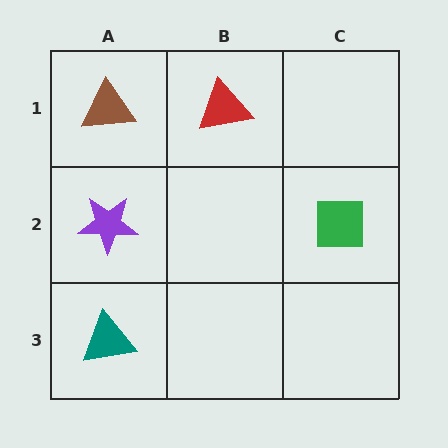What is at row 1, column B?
A red triangle.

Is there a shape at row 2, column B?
No, that cell is empty.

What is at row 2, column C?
A green square.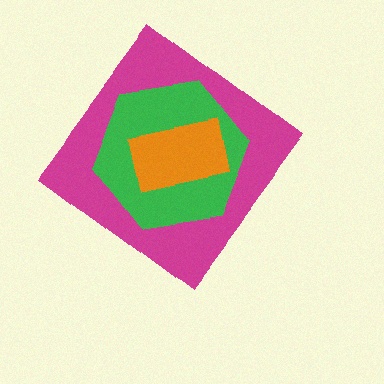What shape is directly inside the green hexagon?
The orange rectangle.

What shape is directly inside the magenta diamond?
The green hexagon.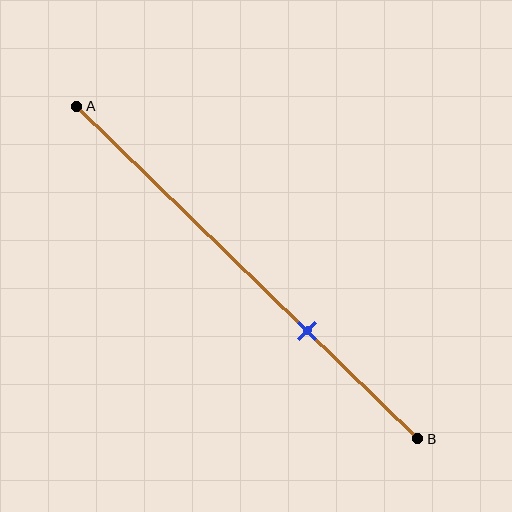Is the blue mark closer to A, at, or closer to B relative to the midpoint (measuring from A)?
The blue mark is closer to point B than the midpoint of segment AB.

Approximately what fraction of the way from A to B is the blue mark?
The blue mark is approximately 70% of the way from A to B.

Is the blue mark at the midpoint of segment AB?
No, the mark is at about 70% from A, not at the 50% midpoint.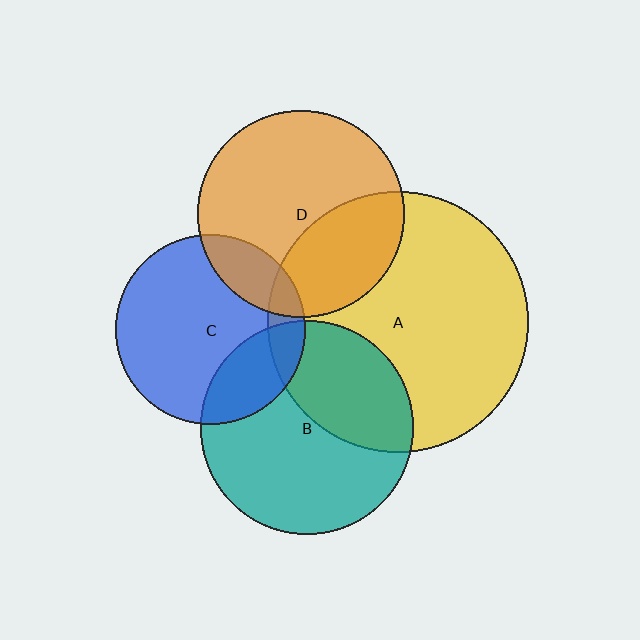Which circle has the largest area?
Circle A (yellow).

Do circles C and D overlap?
Yes.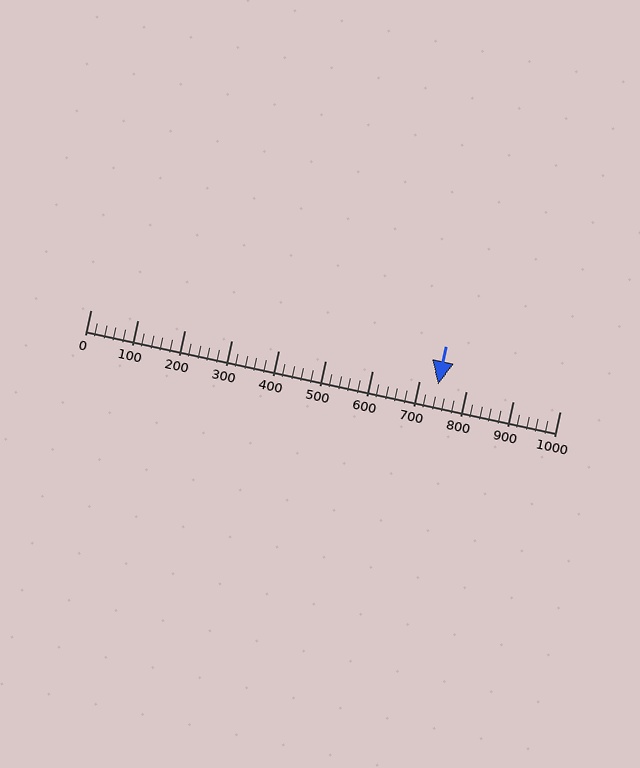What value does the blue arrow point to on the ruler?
The blue arrow points to approximately 741.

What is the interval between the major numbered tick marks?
The major tick marks are spaced 100 units apart.